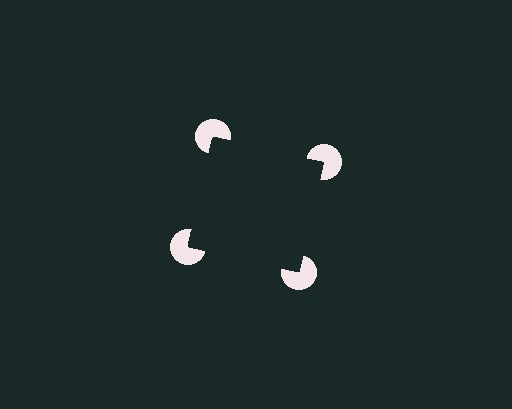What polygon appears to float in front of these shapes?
An illusory square — its edges are inferred from the aligned wedge cuts in the pac-man discs, not physically drawn.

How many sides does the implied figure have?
4 sides.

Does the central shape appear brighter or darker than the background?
It typically appears slightly darker than the background, even though no actual brightness change is drawn.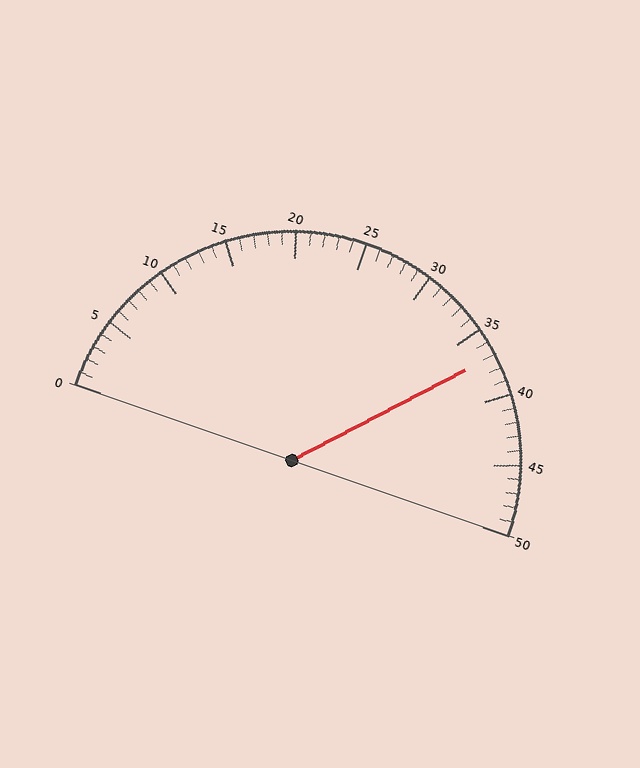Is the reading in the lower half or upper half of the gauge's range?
The reading is in the upper half of the range (0 to 50).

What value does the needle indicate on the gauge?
The needle indicates approximately 37.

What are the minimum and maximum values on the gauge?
The gauge ranges from 0 to 50.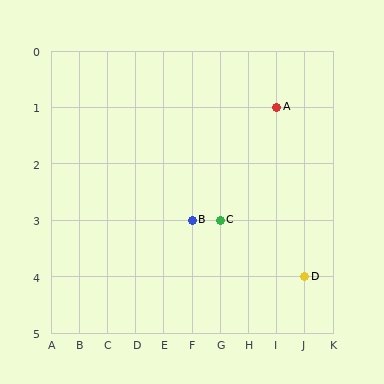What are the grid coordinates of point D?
Point D is at grid coordinates (J, 4).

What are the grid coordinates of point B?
Point B is at grid coordinates (F, 3).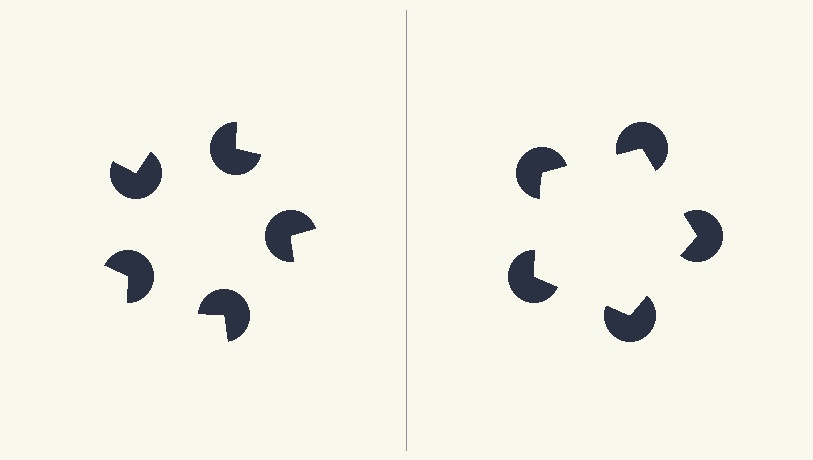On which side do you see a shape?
An illusory pentagon appears on the right side. On the left side the wedge cuts are rotated, so no coherent shape forms.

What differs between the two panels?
The pac-man discs are positioned identically on both sides; only the wedge orientations differ. On the right they align to a pentagon; on the left they are misaligned.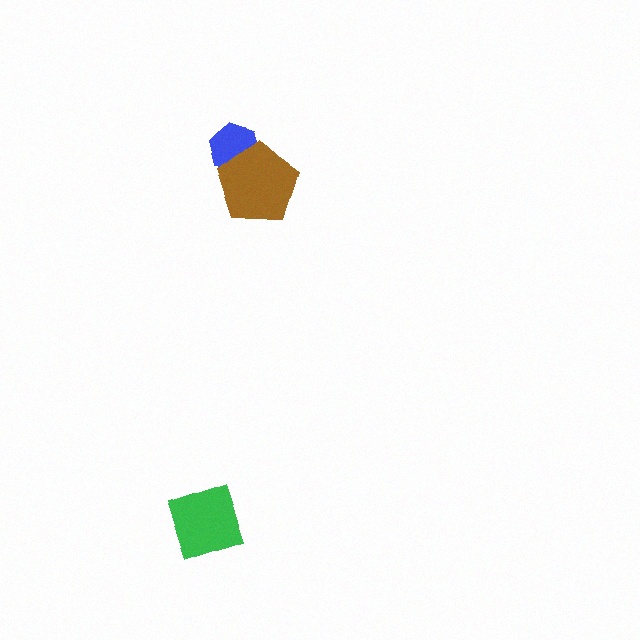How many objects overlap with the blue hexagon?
1 object overlaps with the blue hexagon.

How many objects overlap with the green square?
0 objects overlap with the green square.